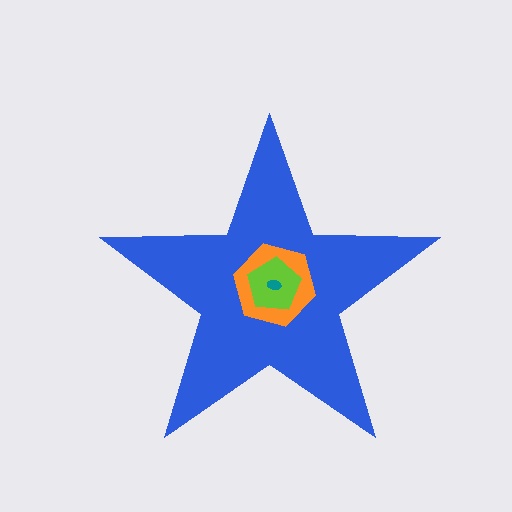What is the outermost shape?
The blue star.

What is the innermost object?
The teal ellipse.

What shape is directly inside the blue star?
The orange hexagon.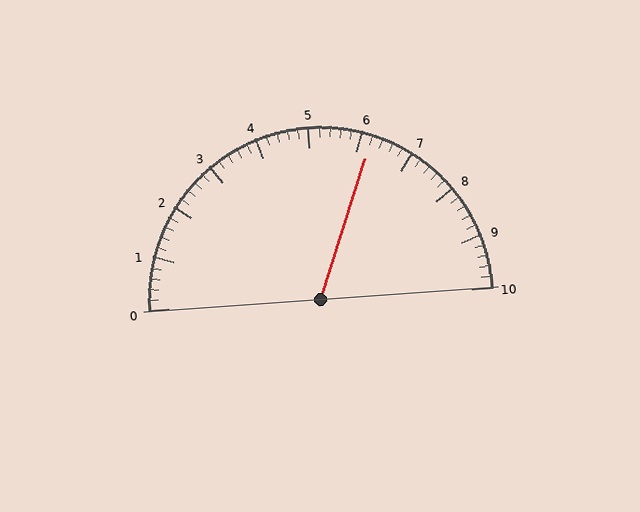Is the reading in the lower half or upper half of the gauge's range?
The reading is in the upper half of the range (0 to 10).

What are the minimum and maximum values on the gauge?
The gauge ranges from 0 to 10.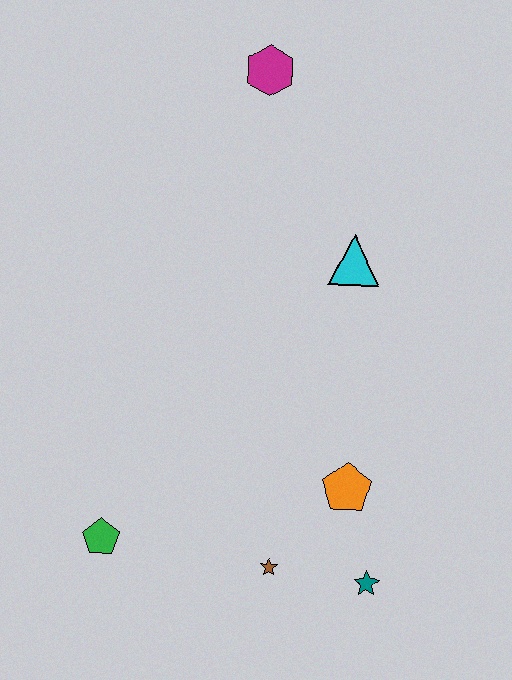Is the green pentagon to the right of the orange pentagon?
No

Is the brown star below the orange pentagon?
Yes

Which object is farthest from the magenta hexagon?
The teal star is farthest from the magenta hexagon.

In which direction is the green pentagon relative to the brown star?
The green pentagon is to the left of the brown star.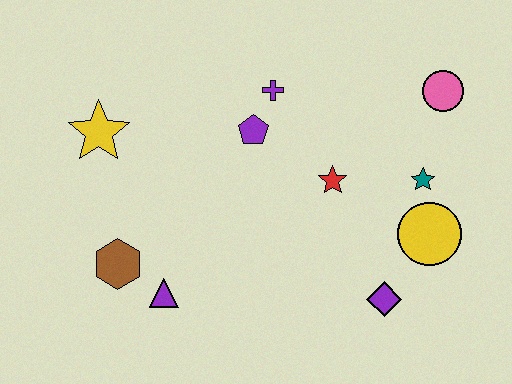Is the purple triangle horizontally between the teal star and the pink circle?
No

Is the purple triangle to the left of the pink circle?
Yes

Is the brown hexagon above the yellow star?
No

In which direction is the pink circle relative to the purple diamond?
The pink circle is above the purple diamond.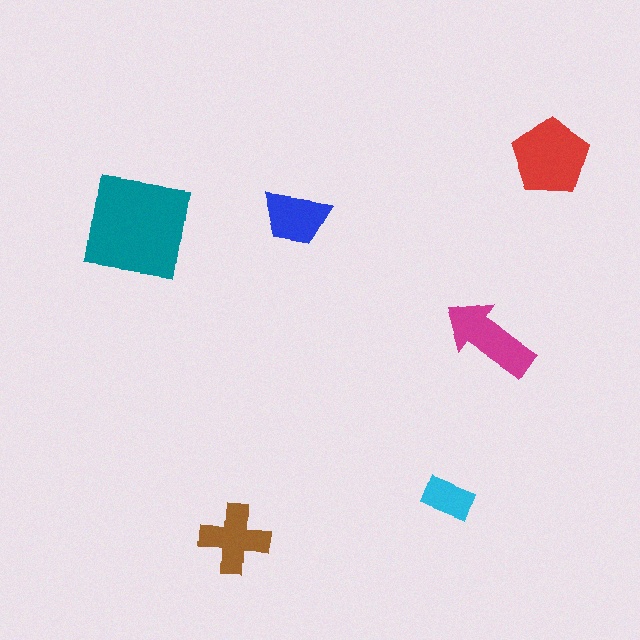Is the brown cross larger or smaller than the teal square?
Smaller.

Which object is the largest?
The teal square.